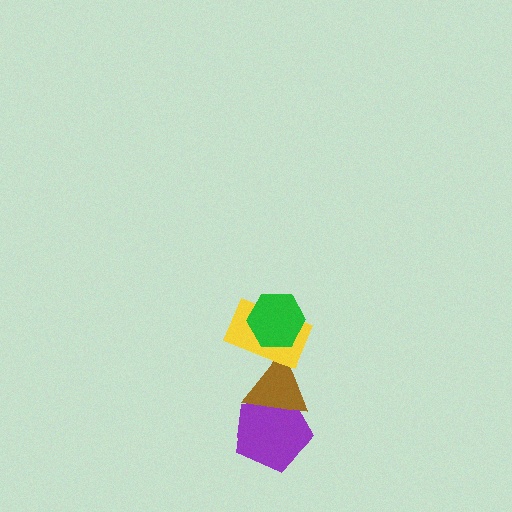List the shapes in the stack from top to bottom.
From top to bottom: the green hexagon, the yellow rectangle, the brown triangle, the purple pentagon.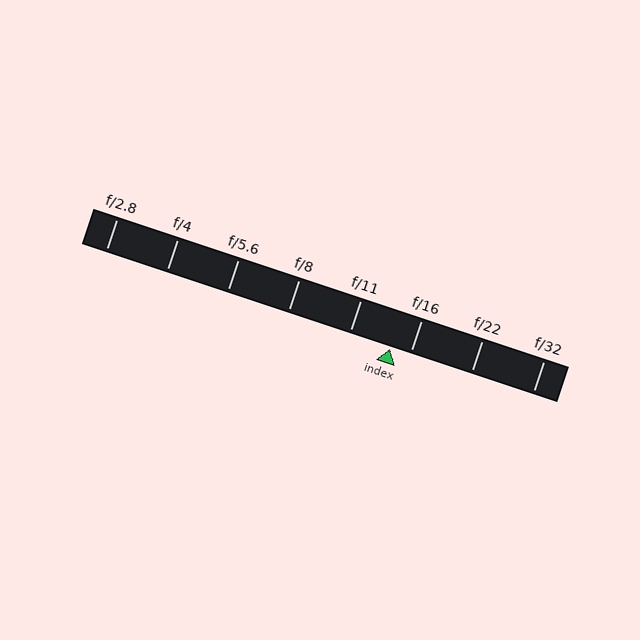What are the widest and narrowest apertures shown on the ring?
The widest aperture shown is f/2.8 and the narrowest is f/32.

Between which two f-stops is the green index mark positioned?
The index mark is between f/11 and f/16.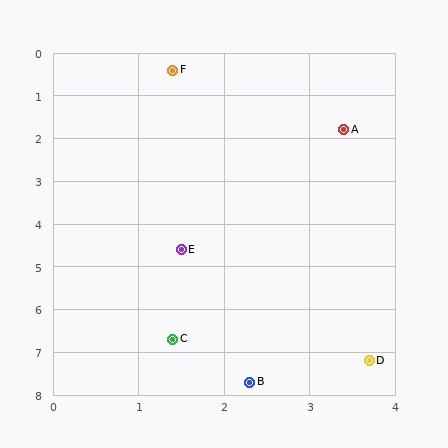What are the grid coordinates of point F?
Point F is at approximately (1.4, 0.4).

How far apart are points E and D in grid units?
Points E and D are about 3.4 grid units apart.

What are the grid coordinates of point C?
Point C is at approximately (1.4, 6.7).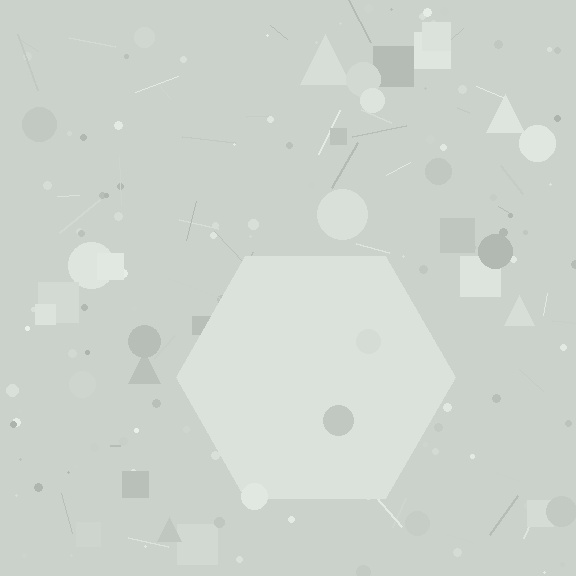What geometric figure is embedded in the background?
A hexagon is embedded in the background.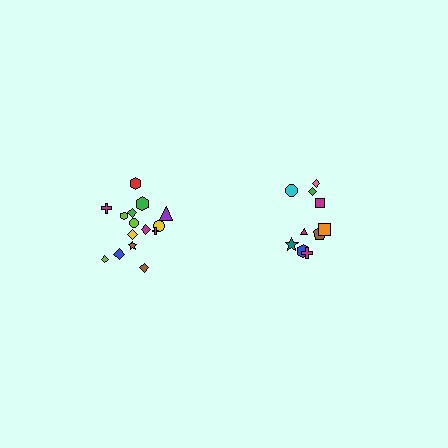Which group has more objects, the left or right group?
The left group.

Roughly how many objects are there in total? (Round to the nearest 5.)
Roughly 25 objects in total.